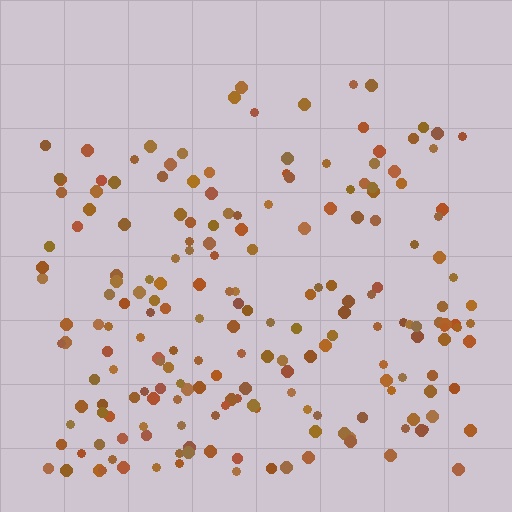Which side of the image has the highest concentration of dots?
The bottom.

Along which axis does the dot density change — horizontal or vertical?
Vertical.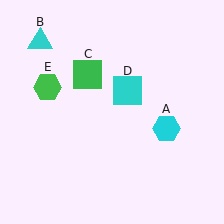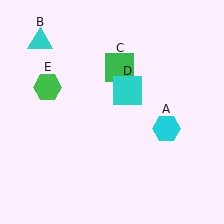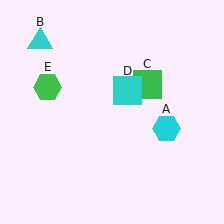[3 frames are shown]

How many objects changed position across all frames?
1 object changed position: green square (object C).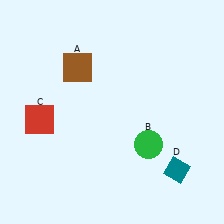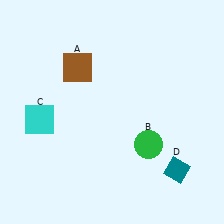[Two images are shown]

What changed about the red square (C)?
In Image 1, C is red. In Image 2, it changed to cyan.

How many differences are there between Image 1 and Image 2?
There is 1 difference between the two images.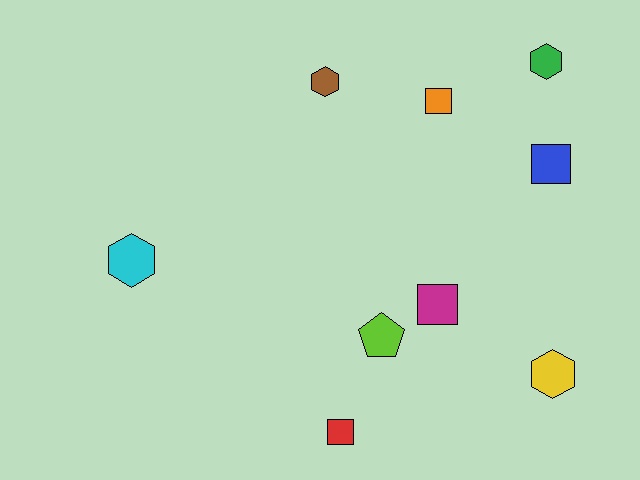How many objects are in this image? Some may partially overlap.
There are 9 objects.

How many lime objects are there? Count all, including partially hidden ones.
There is 1 lime object.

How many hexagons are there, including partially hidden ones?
There are 4 hexagons.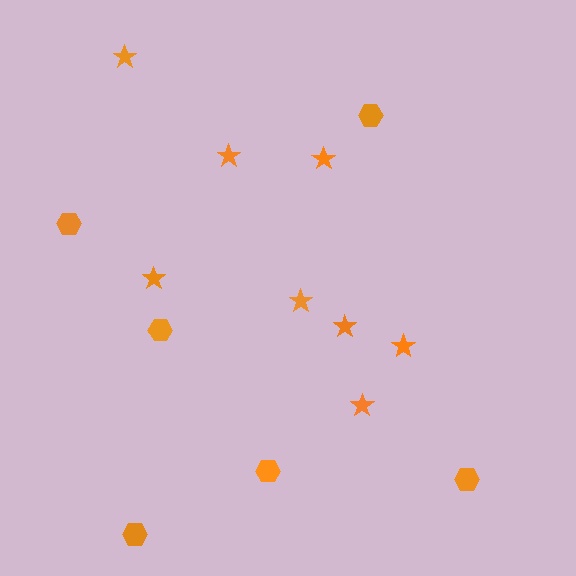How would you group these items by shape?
There are 2 groups: one group of stars (8) and one group of hexagons (6).